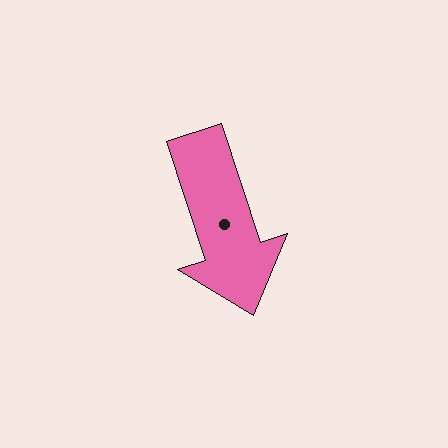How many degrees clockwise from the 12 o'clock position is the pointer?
Approximately 162 degrees.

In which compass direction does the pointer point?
South.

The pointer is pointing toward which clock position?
Roughly 5 o'clock.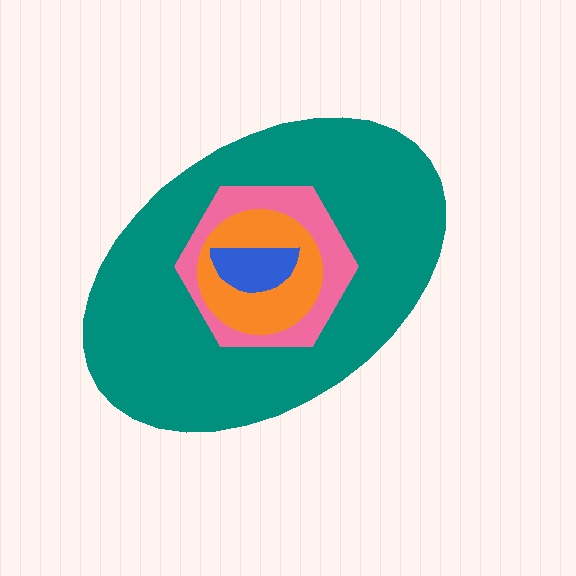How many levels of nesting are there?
4.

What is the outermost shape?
The teal ellipse.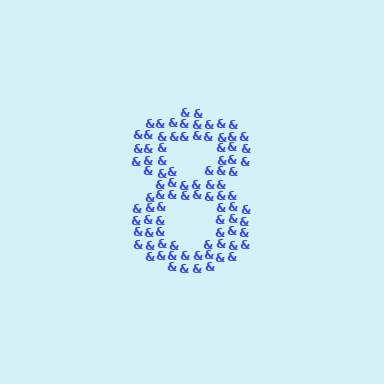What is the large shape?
The large shape is the digit 8.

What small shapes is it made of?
It is made of small ampersands.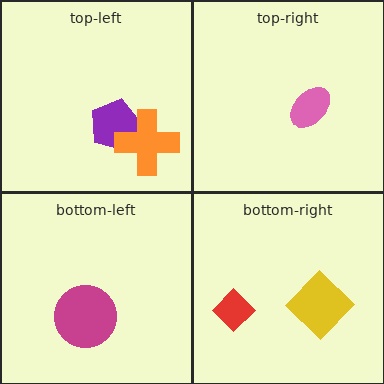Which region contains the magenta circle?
The bottom-left region.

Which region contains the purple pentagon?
The top-left region.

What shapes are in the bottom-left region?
The magenta circle.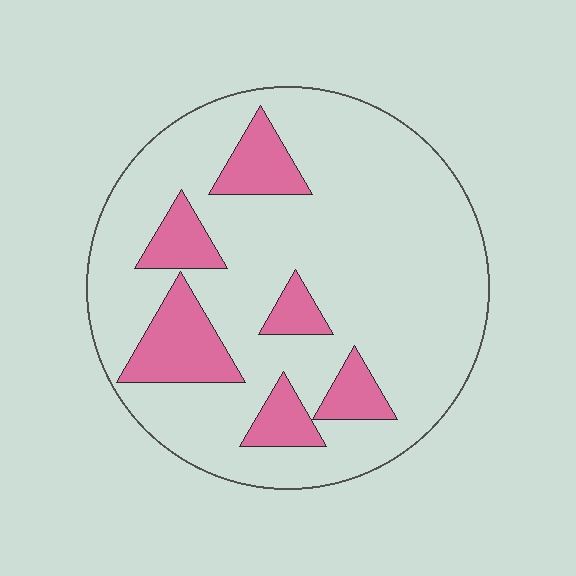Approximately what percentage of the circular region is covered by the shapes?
Approximately 20%.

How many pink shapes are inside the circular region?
6.